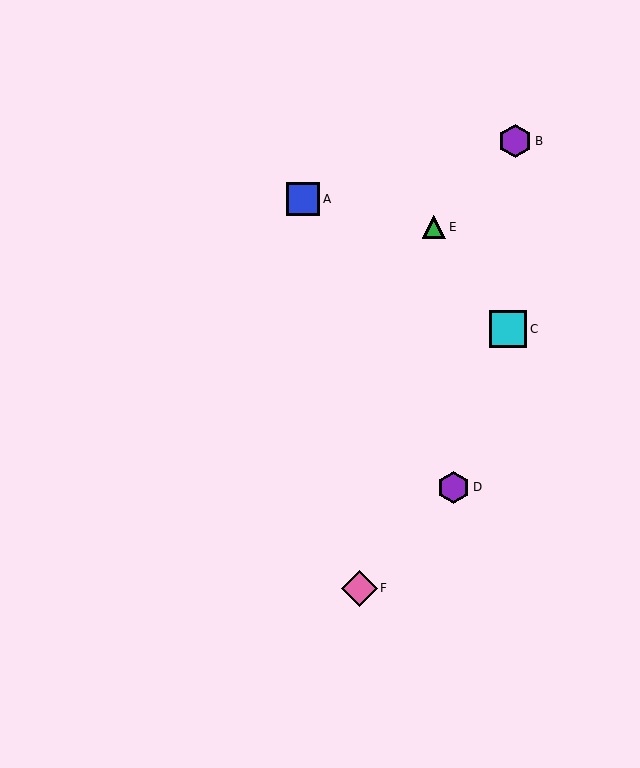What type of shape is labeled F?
Shape F is a pink diamond.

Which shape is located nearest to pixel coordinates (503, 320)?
The cyan square (labeled C) at (508, 329) is nearest to that location.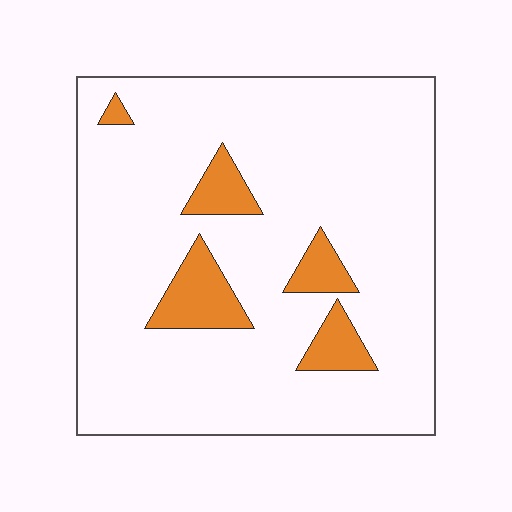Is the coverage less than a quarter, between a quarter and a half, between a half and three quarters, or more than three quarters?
Less than a quarter.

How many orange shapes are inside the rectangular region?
5.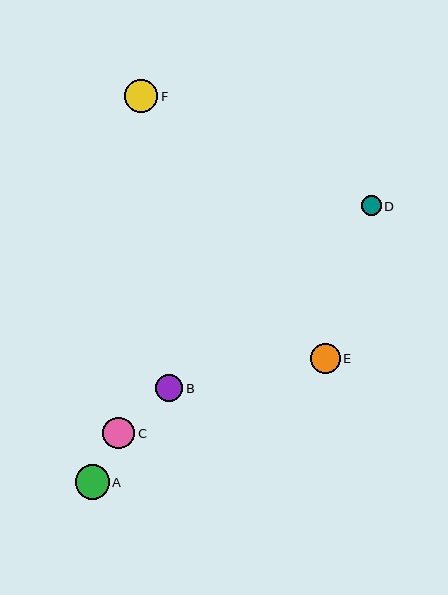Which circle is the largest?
Circle A is the largest with a size of approximately 34 pixels.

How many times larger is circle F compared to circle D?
Circle F is approximately 1.7 times the size of circle D.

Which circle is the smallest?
Circle D is the smallest with a size of approximately 20 pixels.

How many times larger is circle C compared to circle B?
Circle C is approximately 1.2 times the size of circle B.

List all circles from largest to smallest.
From largest to smallest: A, F, C, E, B, D.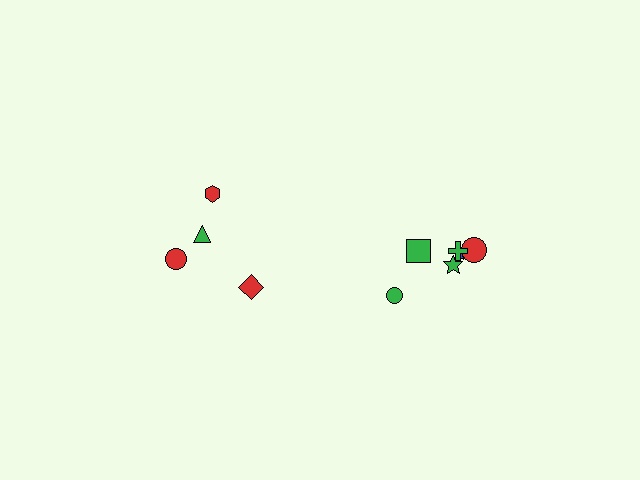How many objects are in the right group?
There are 6 objects.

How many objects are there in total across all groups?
There are 10 objects.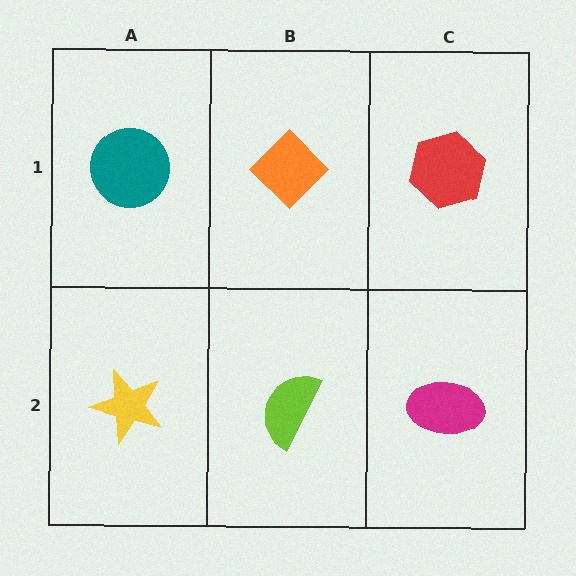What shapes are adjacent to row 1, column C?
A magenta ellipse (row 2, column C), an orange diamond (row 1, column B).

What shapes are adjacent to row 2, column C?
A red hexagon (row 1, column C), a lime semicircle (row 2, column B).